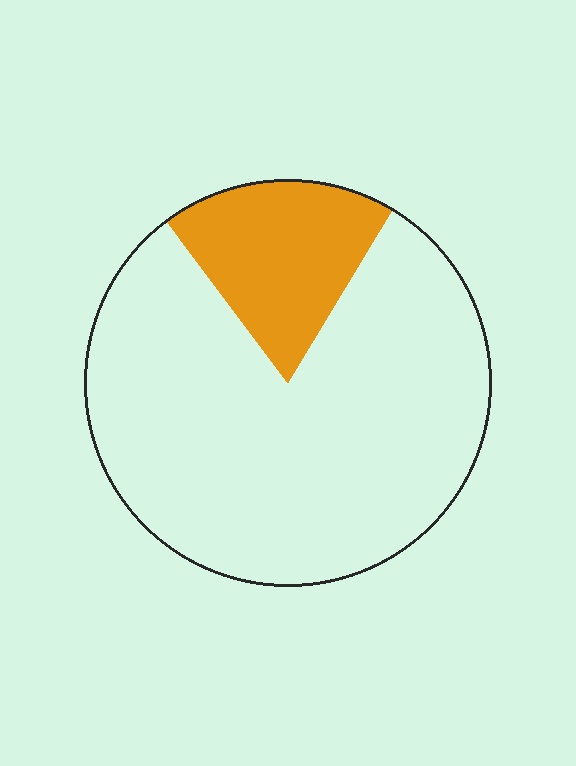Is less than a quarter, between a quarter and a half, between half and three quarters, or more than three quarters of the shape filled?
Less than a quarter.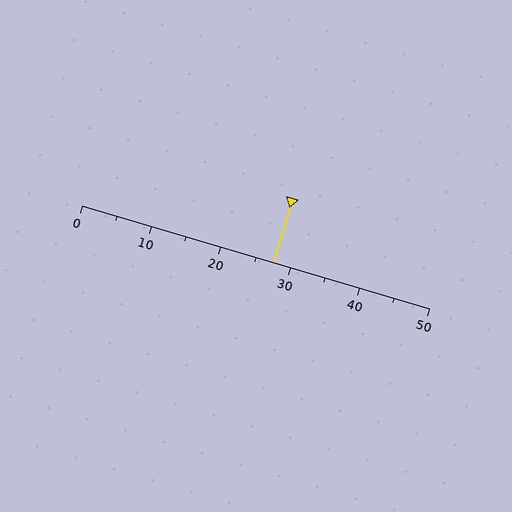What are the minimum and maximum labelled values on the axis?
The axis runs from 0 to 50.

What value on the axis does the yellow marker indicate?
The marker indicates approximately 27.5.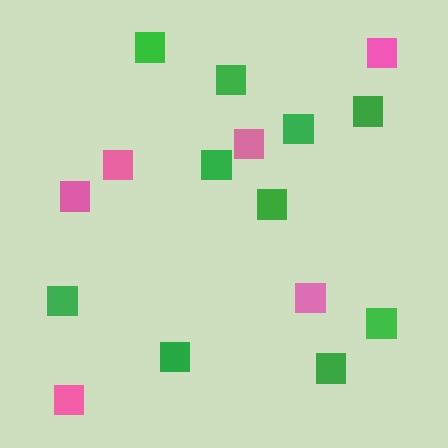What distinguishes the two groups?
There are 2 groups: one group of pink squares (6) and one group of green squares (10).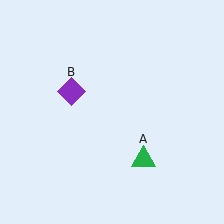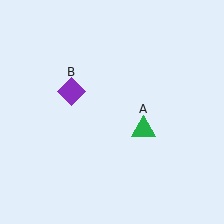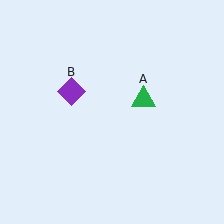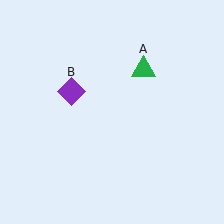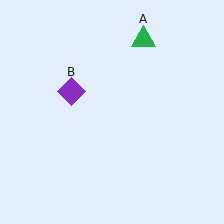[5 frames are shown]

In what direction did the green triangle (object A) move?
The green triangle (object A) moved up.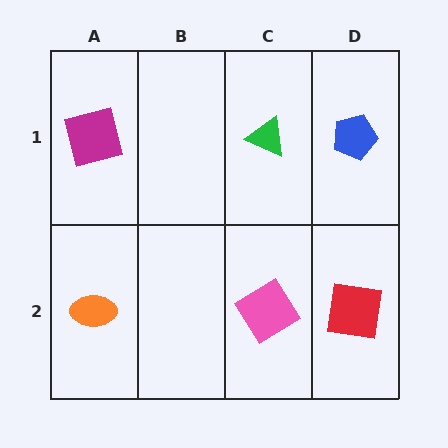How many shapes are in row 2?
3 shapes.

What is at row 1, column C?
A green triangle.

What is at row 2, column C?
A pink diamond.